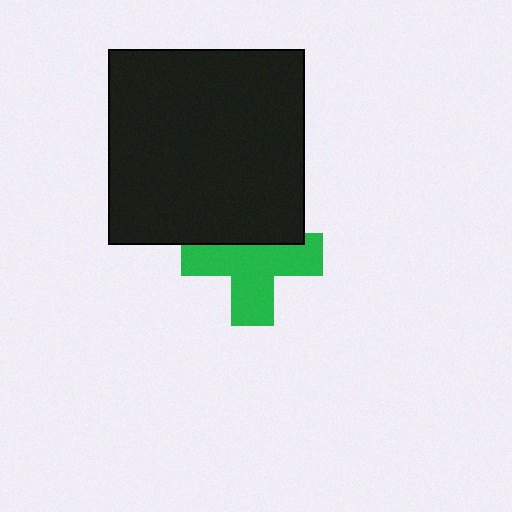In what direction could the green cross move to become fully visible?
The green cross could move down. That would shift it out from behind the black square entirely.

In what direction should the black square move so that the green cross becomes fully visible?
The black square should move up. That is the shortest direction to clear the overlap and leave the green cross fully visible.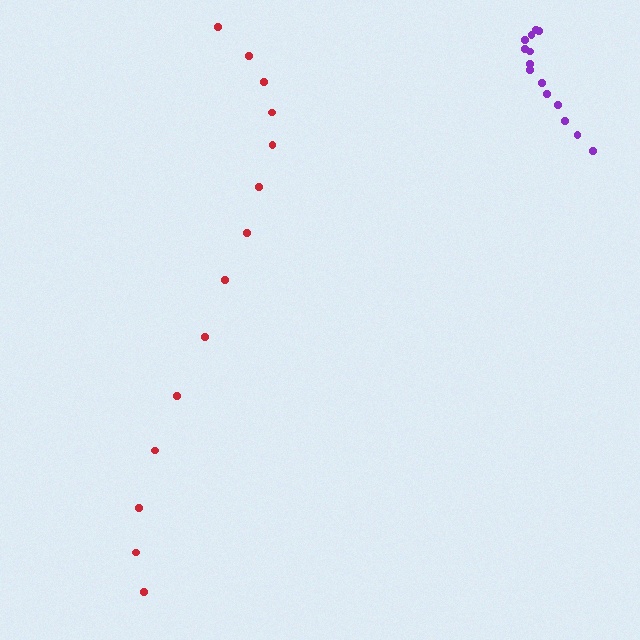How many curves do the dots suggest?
There are 2 distinct paths.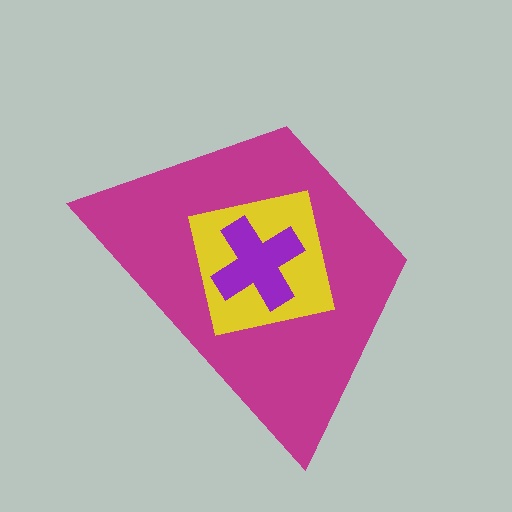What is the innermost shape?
The purple cross.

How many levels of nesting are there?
3.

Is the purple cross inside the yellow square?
Yes.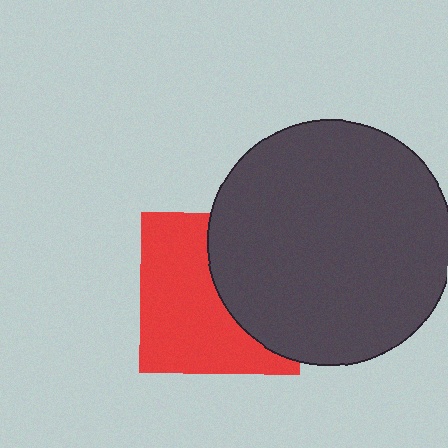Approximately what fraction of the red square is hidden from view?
Roughly 43% of the red square is hidden behind the dark gray circle.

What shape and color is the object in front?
The object in front is a dark gray circle.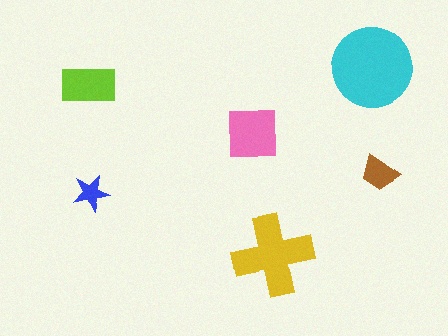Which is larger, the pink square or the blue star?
The pink square.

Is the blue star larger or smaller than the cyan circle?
Smaller.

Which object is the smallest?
The blue star.